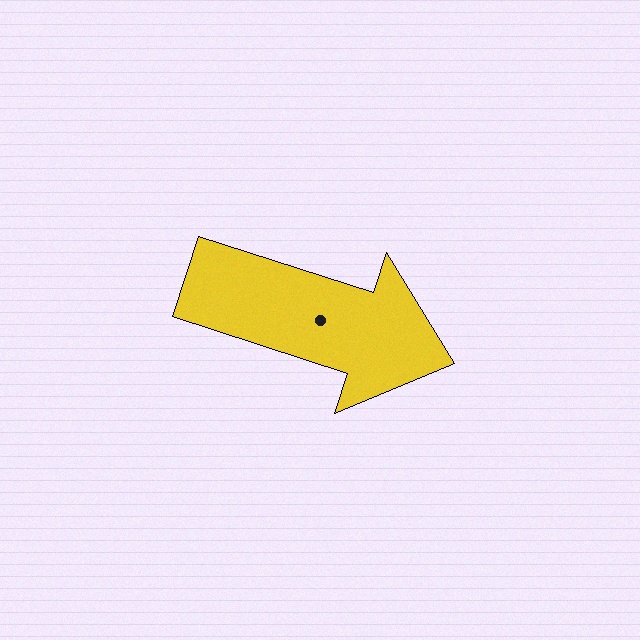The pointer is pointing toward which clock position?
Roughly 4 o'clock.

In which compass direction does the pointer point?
East.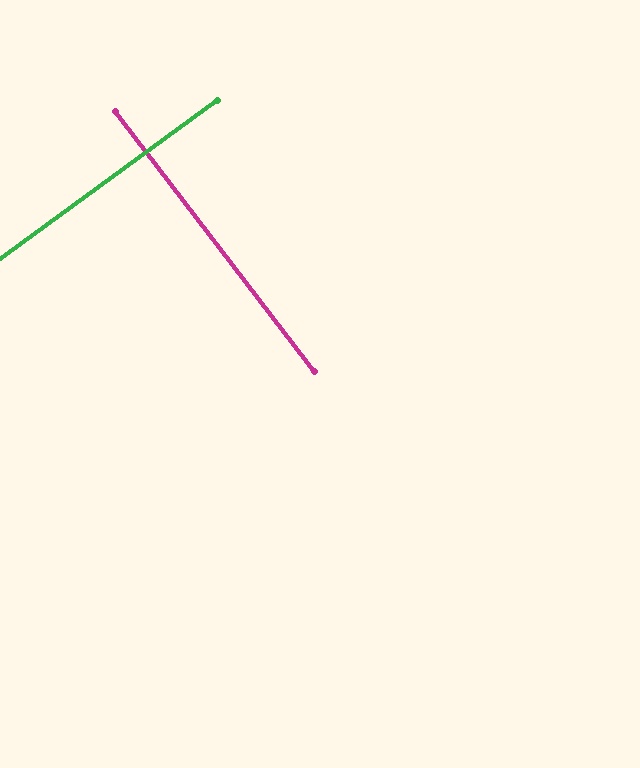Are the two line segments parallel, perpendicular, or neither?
Perpendicular — they meet at approximately 88°.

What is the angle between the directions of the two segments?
Approximately 88 degrees.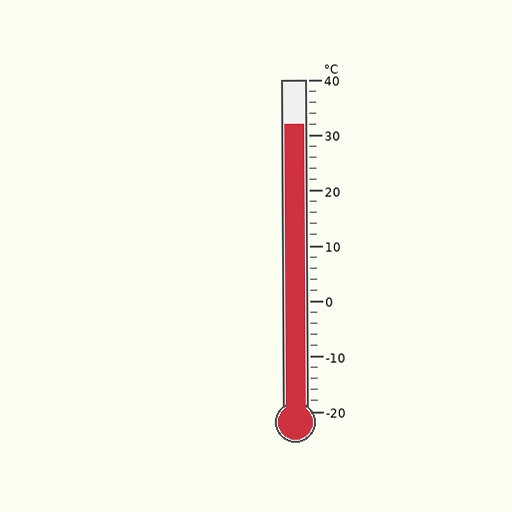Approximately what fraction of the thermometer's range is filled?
The thermometer is filled to approximately 85% of its range.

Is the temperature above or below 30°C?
The temperature is above 30°C.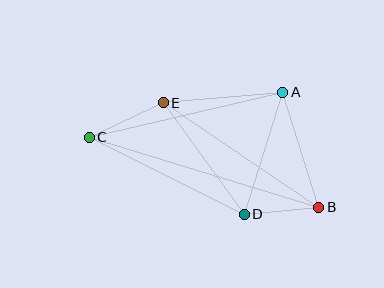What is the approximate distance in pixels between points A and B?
The distance between A and B is approximately 120 pixels.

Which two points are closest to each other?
Points B and D are closest to each other.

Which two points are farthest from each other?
Points B and C are farthest from each other.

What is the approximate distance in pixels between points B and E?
The distance between B and E is approximately 187 pixels.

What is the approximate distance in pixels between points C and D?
The distance between C and D is approximately 173 pixels.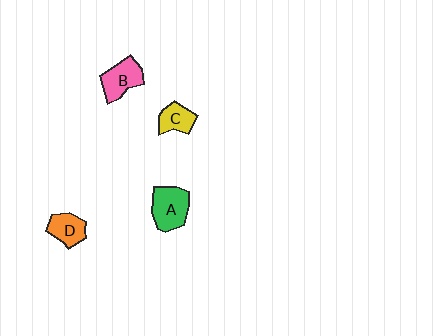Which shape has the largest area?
Shape A (green).